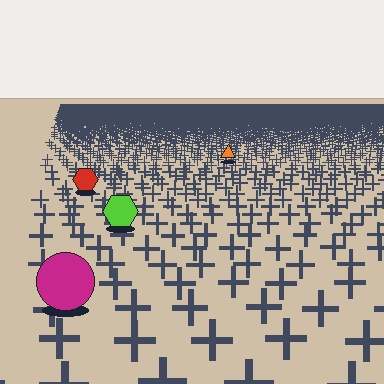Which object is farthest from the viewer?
The orange triangle is farthest from the viewer. It appears smaller and the ground texture around it is denser.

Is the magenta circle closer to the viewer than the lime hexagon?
Yes. The magenta circle is closer — you can tell from the texture gradient: the ground texture is coarser near it.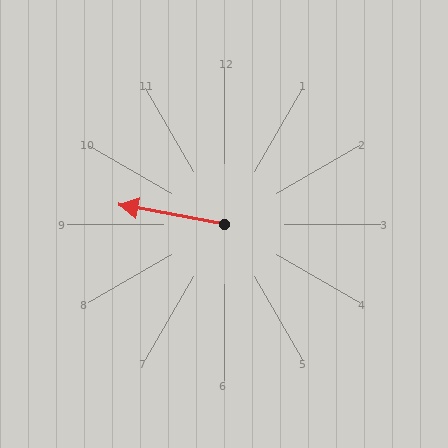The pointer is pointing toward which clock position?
Roughly 9 o'clock.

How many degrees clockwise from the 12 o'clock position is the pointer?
Approximately 280 degrees.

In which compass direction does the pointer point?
West.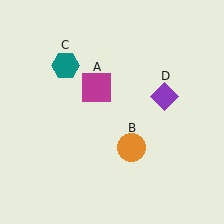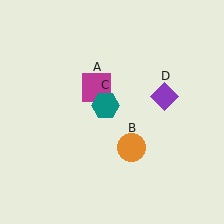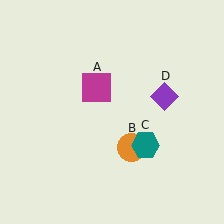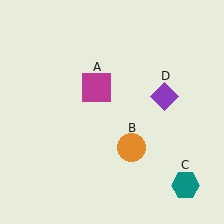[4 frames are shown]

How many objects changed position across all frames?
1 object changed position: teal hexagon (object C).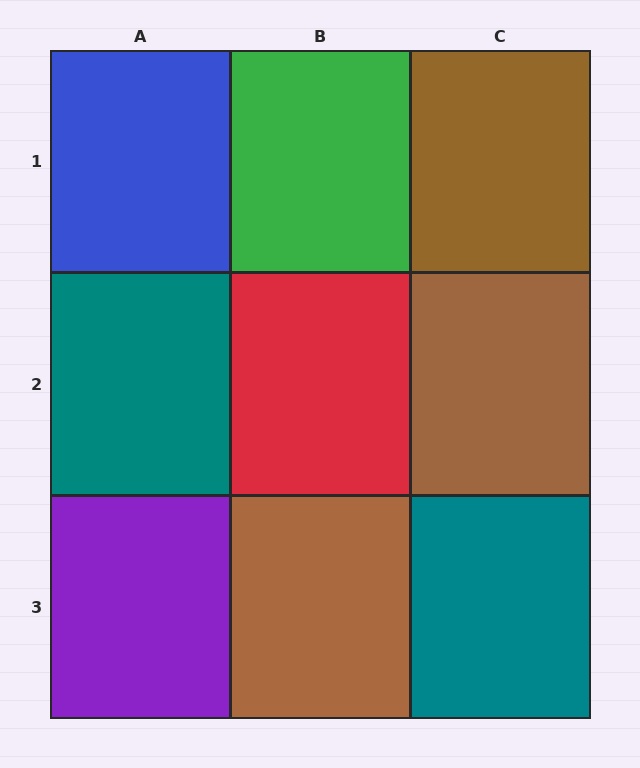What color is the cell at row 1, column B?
Green.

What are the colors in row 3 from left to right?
Purple, brown, teal.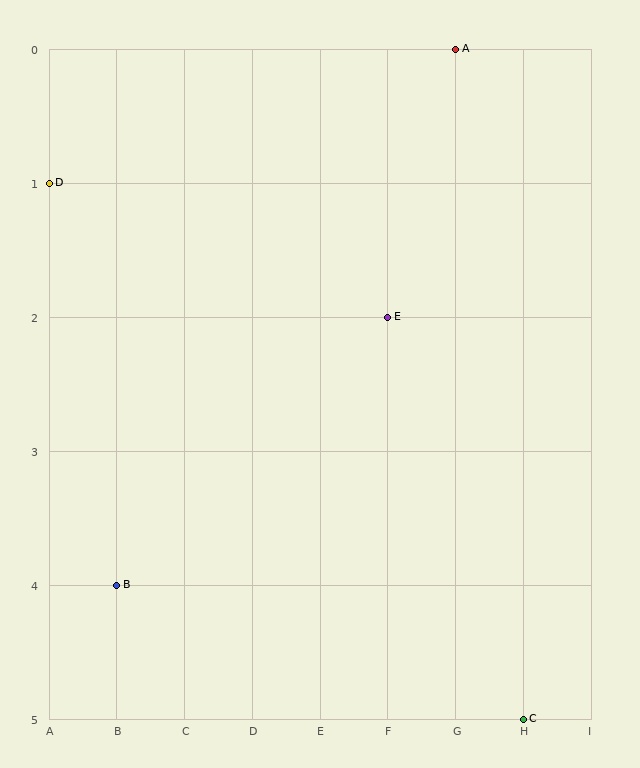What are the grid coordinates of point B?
Point B is at grid coordinates (B, 4).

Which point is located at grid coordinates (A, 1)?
Point D is at (A, 1).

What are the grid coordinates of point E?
Point E is at grid coordinates (F, 2).